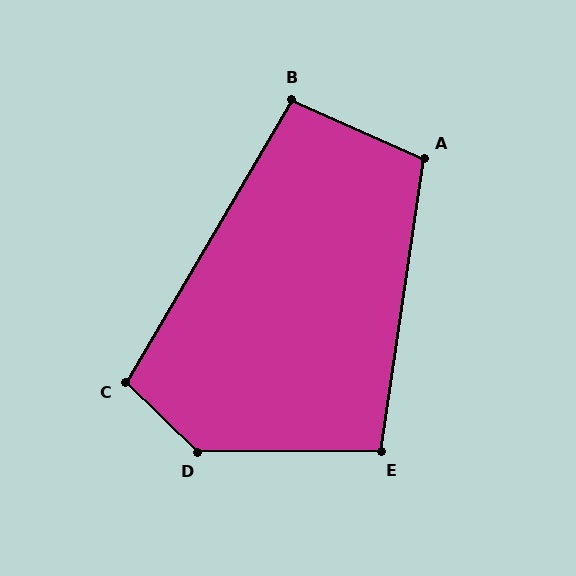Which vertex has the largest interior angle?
D, at approximately 135 degrees.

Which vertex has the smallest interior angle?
B, at approximately 97 degrees.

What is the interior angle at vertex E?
Approximately 99 degrees (obtuse).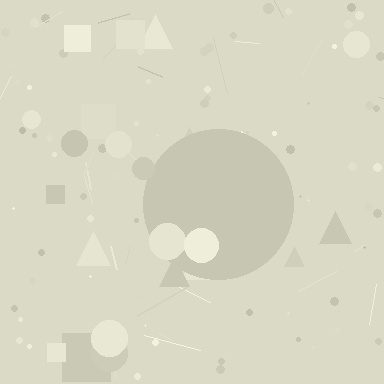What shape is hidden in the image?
A circle is hidden in the image.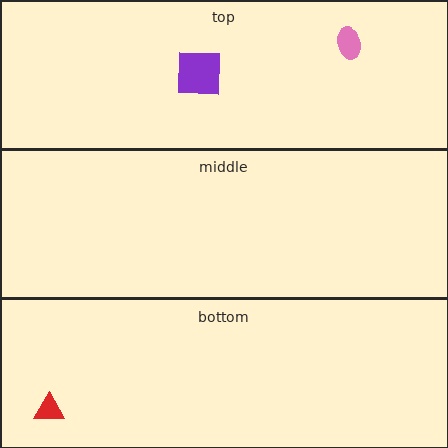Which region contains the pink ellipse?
The top region.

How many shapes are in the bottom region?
1.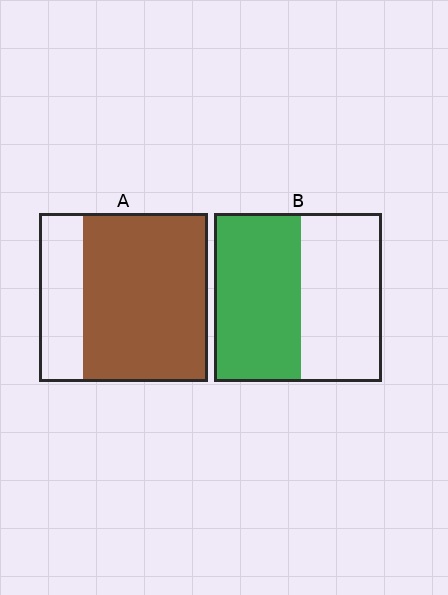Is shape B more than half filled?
Roughly half.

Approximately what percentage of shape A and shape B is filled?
A is approximately 75% and B is approximately 50%.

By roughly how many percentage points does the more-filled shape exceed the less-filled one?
By roughly 20 percentage points (A over B).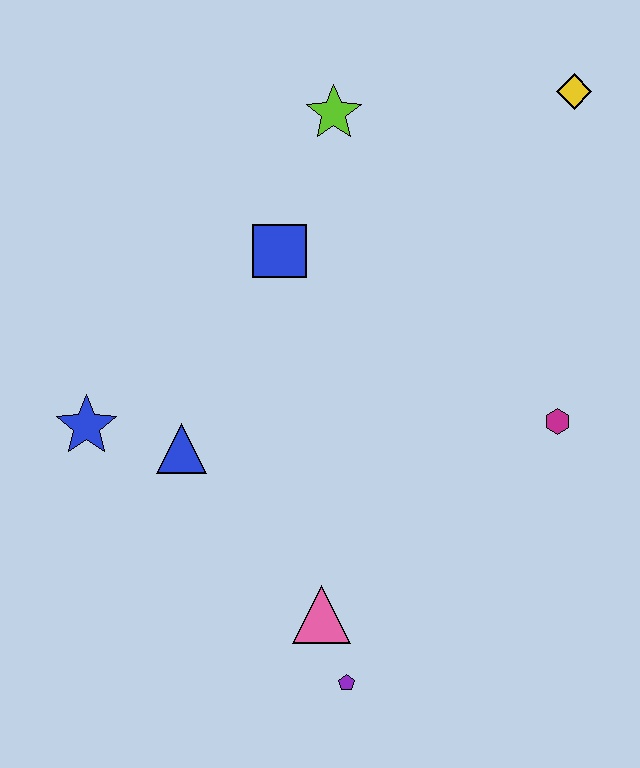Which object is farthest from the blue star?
The yellow diamond is farthest from the blue star.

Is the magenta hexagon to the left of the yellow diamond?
Yes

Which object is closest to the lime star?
The blue square is closest to the lime star.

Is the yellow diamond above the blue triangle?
Yes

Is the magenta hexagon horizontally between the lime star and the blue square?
No